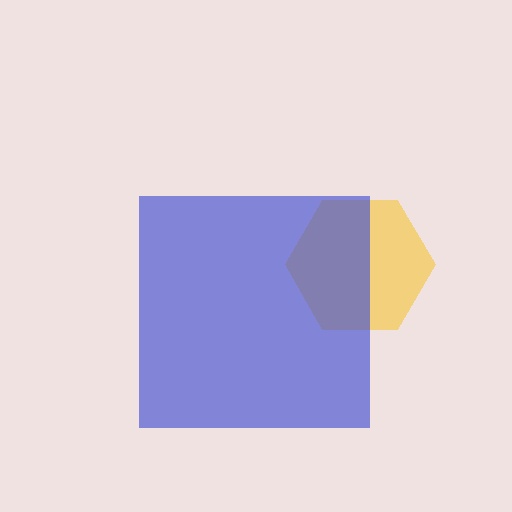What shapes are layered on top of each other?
The layered shapes are: a yellow hexagon, a blue square.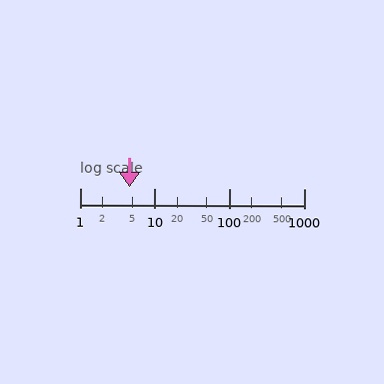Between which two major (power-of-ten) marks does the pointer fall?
The pointer is between 1 and 10.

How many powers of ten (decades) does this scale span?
The scale spans 3 decades, from 1 to 1000.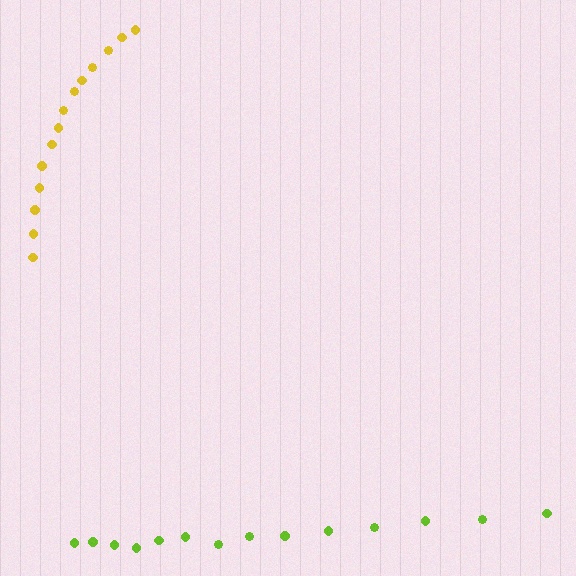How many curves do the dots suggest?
There are 2 distinct paths.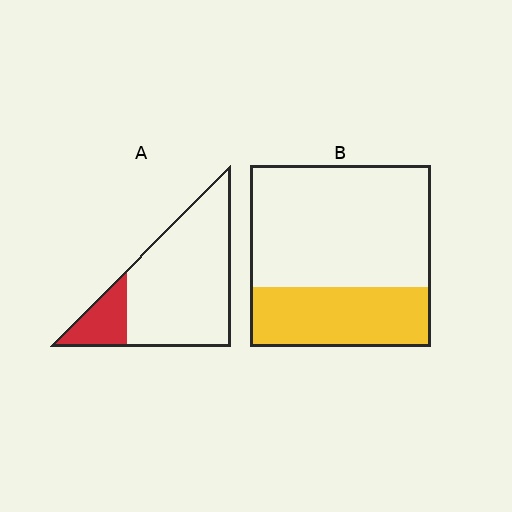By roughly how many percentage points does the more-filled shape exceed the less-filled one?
By roughly 15 percentage points (B over A).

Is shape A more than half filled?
No.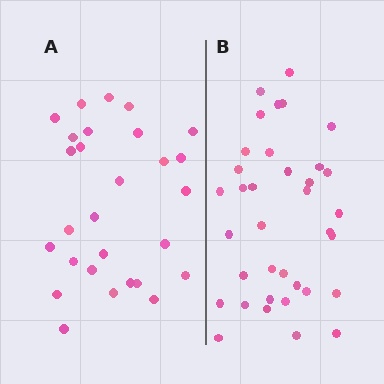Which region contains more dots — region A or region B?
Region B (the right region) has more dots.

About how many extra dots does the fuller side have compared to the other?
Region B has roughly 8 or so more dots than region A.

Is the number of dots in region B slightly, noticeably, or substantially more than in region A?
Region B has noticeably more, but not dramatically so. The ratio is roughly 1.3 to 1.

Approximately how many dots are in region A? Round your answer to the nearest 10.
About 30 dots. (The exact count is 28, which rounds to 30.)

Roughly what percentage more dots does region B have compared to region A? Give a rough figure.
About 30% more.